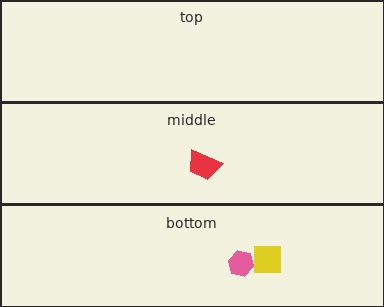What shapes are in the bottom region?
The yellow square, the pink hexagon.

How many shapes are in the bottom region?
2.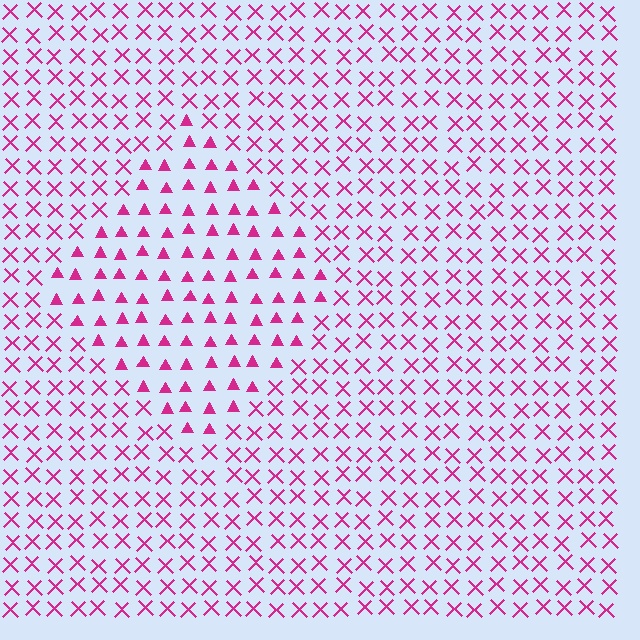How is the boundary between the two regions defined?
The boundary is defined by a change in element shape: triangles inside vs. X marks outside. All elements share the same color and spacing.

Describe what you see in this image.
The image is filled with small magenta elements arranged in a uniform grid. A diamond-shaped region contains triangles, while the surrounding area contains X marks. The boundary is defined purely by the change in element shape.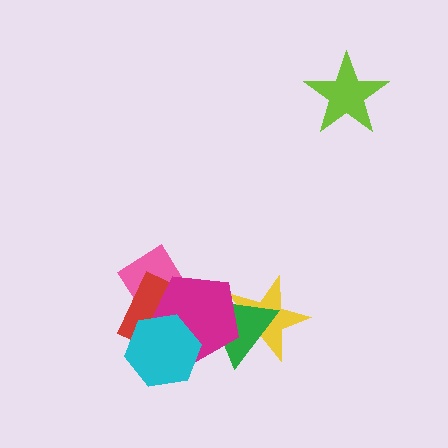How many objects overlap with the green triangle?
3 objects overlap with the green triangle.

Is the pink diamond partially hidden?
Yes, it is partially covered by another shape.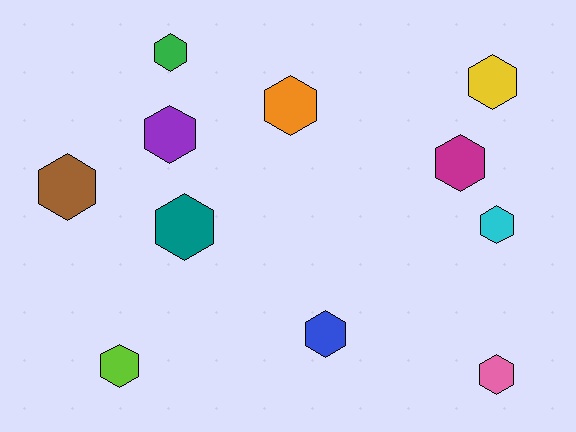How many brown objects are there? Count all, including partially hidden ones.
There is 1 brown object.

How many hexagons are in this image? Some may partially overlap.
There are 11 hexagons.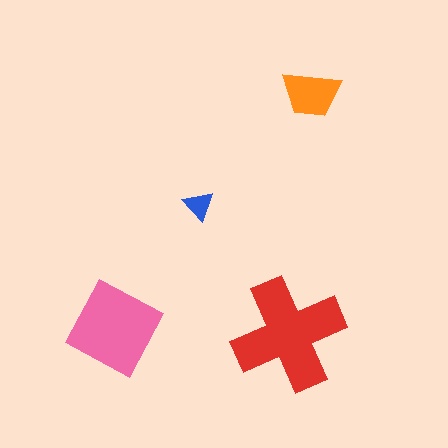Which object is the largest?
The red cross.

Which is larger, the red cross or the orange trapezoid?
The red cross.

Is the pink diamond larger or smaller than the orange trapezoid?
Larger.